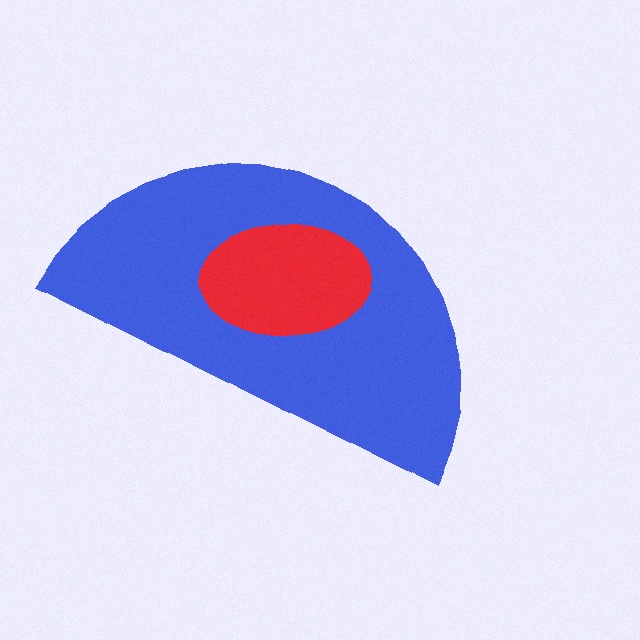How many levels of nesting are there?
2.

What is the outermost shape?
The blue semicircle.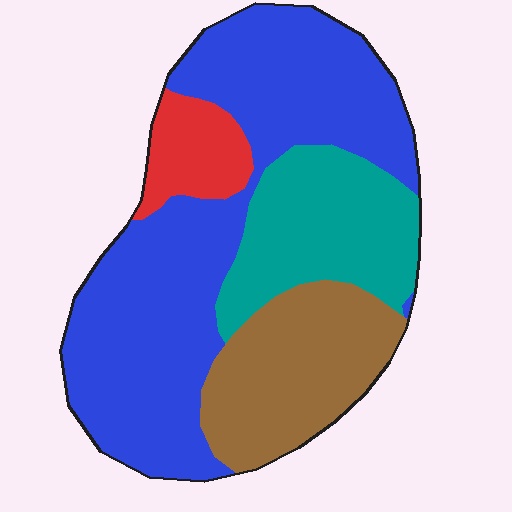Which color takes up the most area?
Blue, at roughly 50%.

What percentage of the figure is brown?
Brown takes up between a sixth and a third of the figure.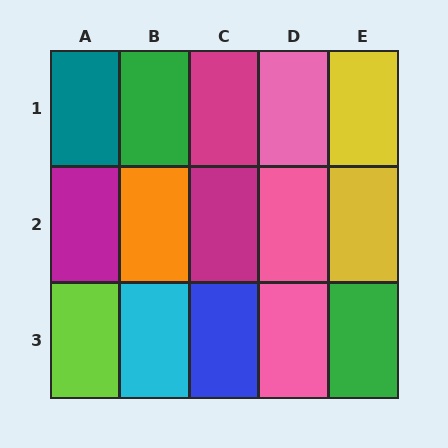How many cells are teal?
1 cell is teal.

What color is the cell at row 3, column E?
Green.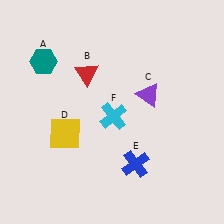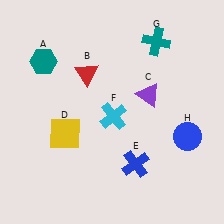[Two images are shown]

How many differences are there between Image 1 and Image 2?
There are 2 differences between the two images.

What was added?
A teal cross (G), a blue circle (H) were added in Image 2.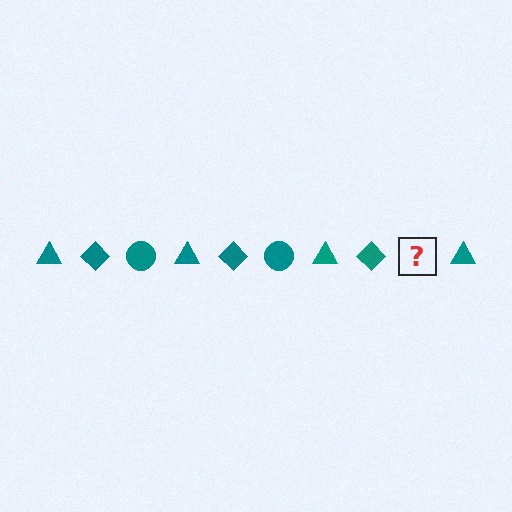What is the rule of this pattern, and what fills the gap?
The rule is that the pattern cycles through triangle, diamond, circle shapes in teal. The gap should be filled with a teal circle.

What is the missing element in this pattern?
The missing element is a teal circle.